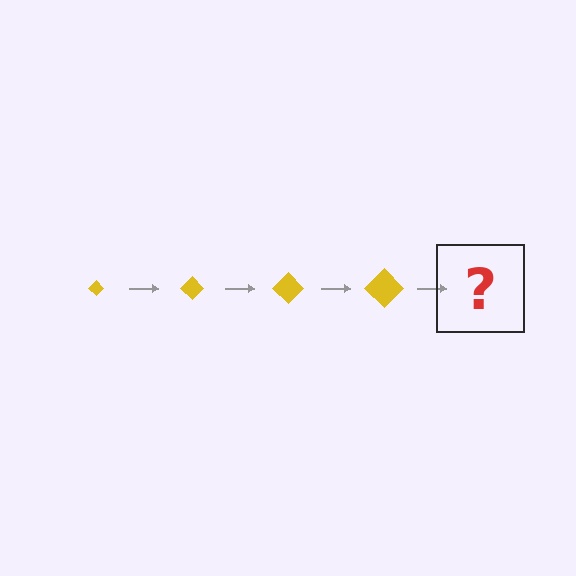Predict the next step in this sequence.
The next step is a yellow diamond, larger than the previous one.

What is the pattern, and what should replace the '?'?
The pattern is that the diamond gets progressively larger each step. The '?' should be a yellow diamond, larger than the previous one.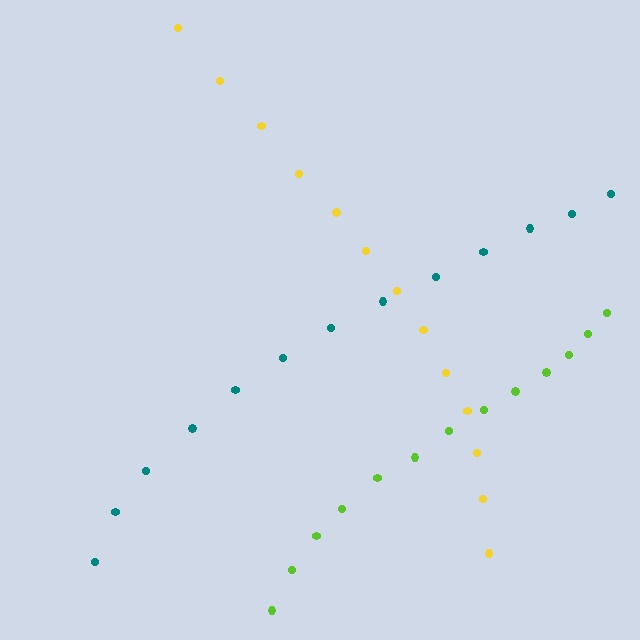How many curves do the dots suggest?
There are 3 distinct paths.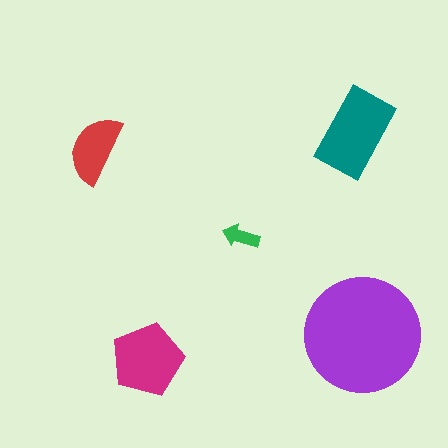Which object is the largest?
The purple circle.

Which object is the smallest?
The green arrow.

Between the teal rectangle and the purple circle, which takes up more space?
The purple circle.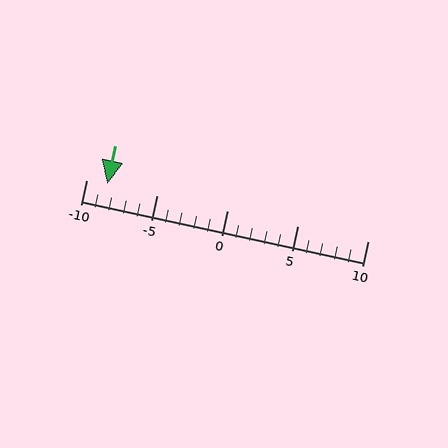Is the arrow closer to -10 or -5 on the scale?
The arrow is closer to -10.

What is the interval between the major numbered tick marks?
The major tick marks are spaced 5 units apart.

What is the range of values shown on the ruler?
The ruler shows values from -10 to 10.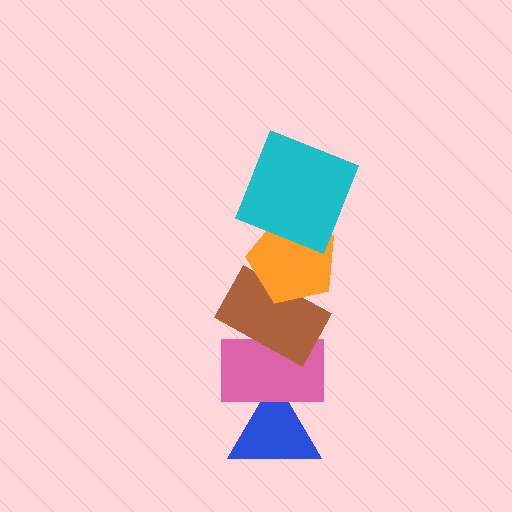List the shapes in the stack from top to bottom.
From top to bottom: the cyan square, the orange pentagon, the brown rectangle, the pink rectangle, the blue triangle.